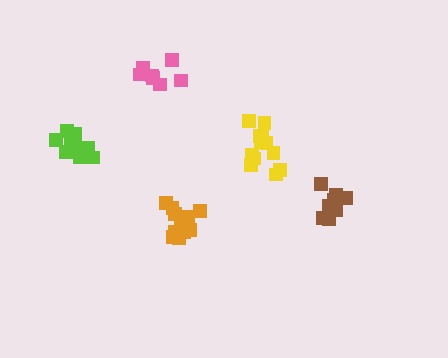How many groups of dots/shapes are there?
There are 5 groups.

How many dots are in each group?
Group 1: 11 dots, Group 2: 12 dots, Group 3: 8 dots, Group 4: 11 dots, Group 5: 9 dots (51 total).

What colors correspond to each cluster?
The clusters are colored: orange, yellow, pink, lime, brown.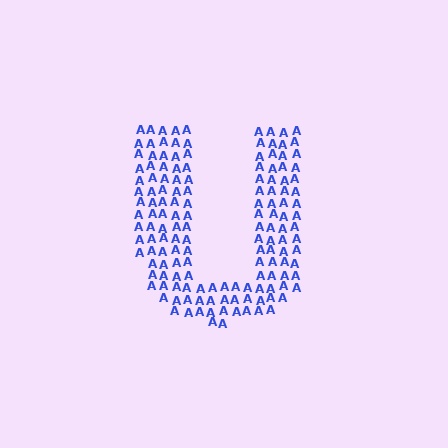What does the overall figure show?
The overall figure shows the letter U.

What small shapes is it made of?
It is made of small letter A's.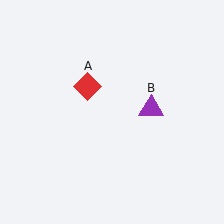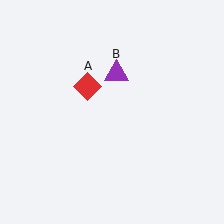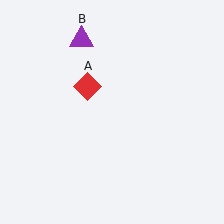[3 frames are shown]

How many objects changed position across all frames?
1 object changed position: purple triangle (object B).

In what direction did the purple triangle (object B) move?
The purple triangle (object B) moved up and to the left.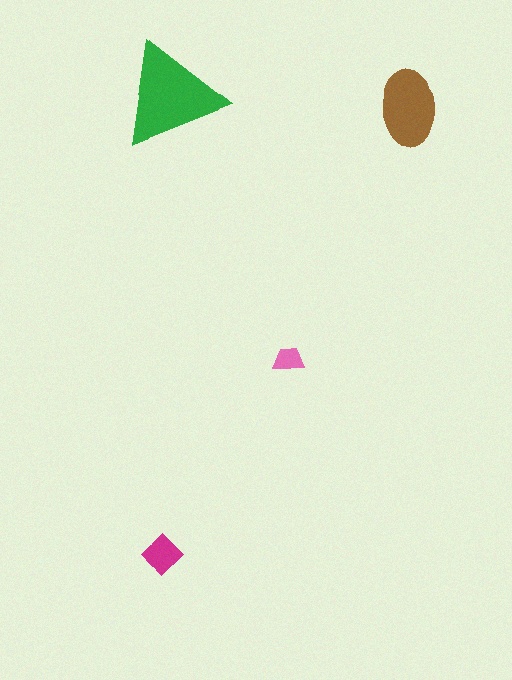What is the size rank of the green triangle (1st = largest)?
1st.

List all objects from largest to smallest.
The green triangle, the brown ellipse, the magenta diamond, the pink trapezoid.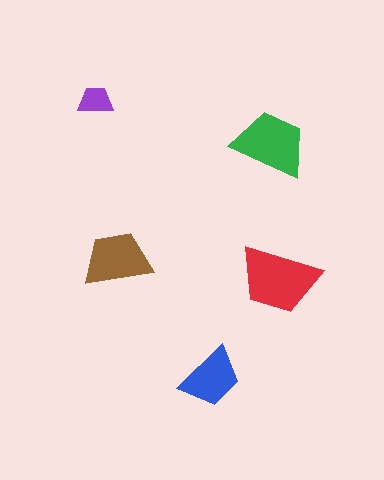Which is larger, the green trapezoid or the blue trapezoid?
The green one.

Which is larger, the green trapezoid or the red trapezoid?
The red one.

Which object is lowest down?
The blue trapezoid is bottommost.